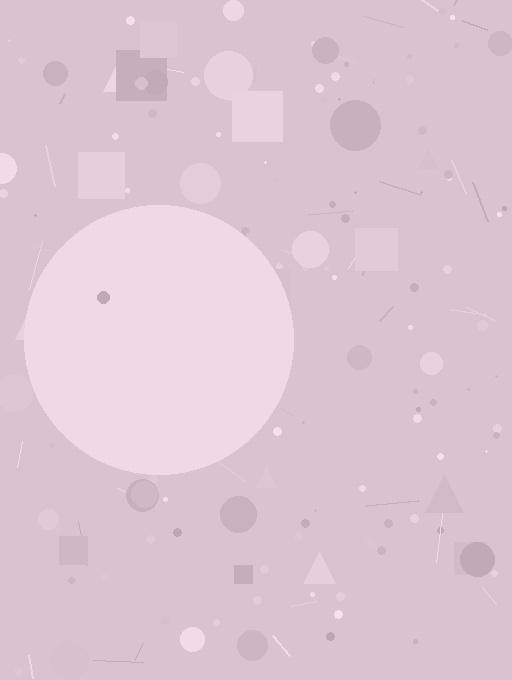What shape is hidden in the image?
A circle is hidden in the image.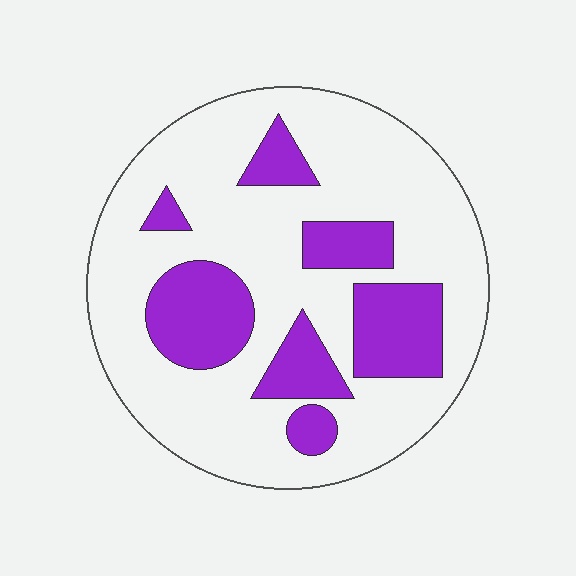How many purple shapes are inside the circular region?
7.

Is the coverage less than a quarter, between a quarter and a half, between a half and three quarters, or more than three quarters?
Between a quarter and a half.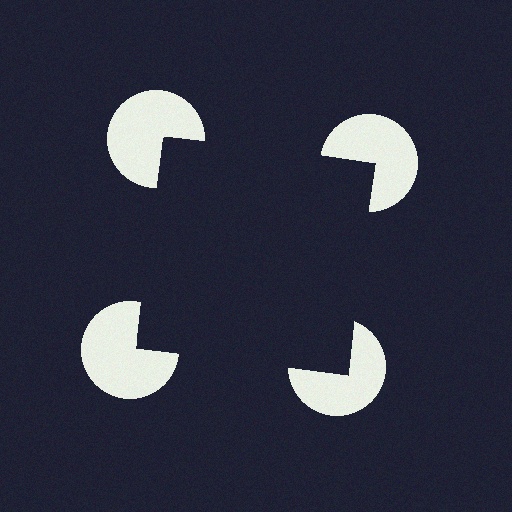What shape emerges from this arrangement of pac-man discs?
An illusory square — its edges are inferred from the aligned wedge cuts in the pac-man discs, not physically drawn.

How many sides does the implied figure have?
4 sides.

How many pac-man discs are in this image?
There are 4 — one at each vertex of the illusory square.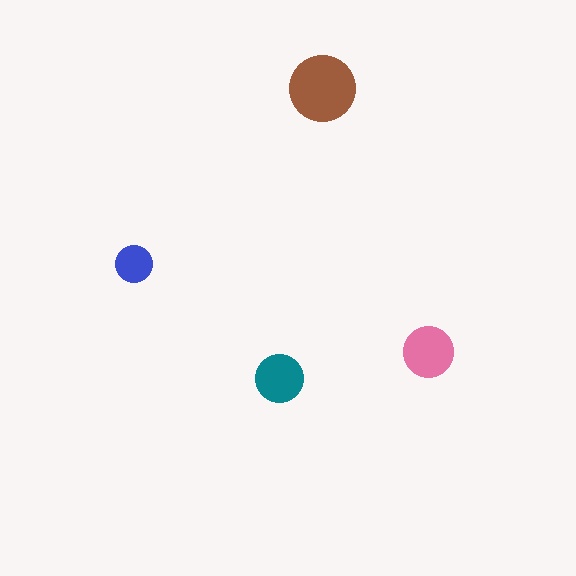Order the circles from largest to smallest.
the brown one, the pink one, the teal one, the blue one.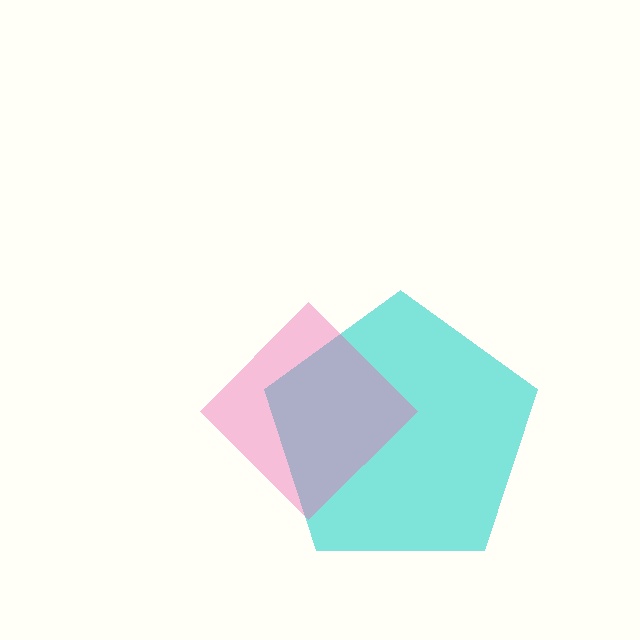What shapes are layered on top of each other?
The layered shapes are: a cyan pentagon, a pink diamond.